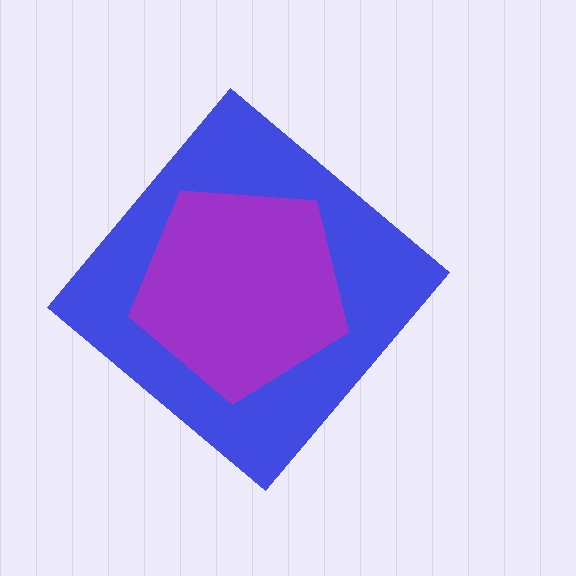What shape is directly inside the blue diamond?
The purple pentagon.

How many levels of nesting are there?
2.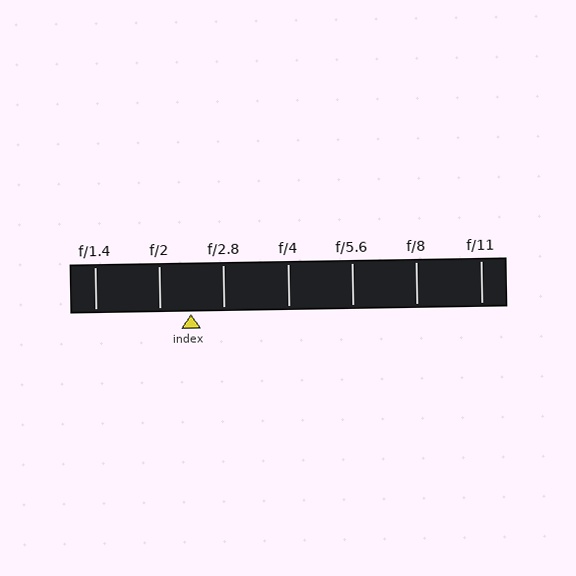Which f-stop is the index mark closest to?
The index mark is closest to f/2.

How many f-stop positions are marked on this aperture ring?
There are 7 f-stop positions marked.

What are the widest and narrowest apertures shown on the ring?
The widest aperture shown is f/1.4 and the narrowest is f/11.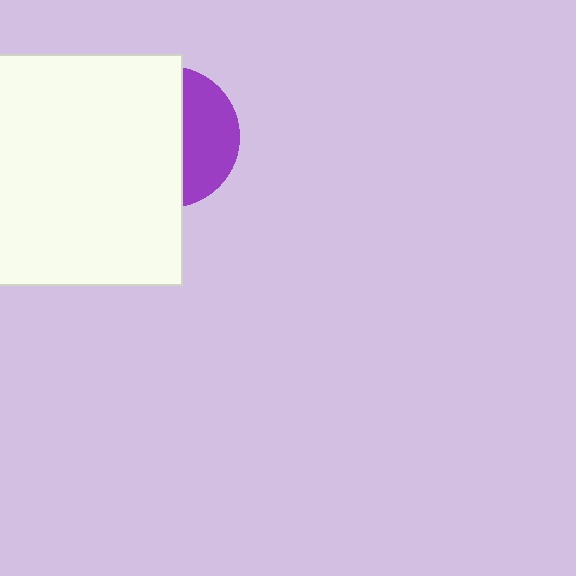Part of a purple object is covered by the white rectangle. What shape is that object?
It is a circle.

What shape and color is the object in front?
The object in front is a white rectangle.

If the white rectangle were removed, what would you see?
You would see the complete purple circle.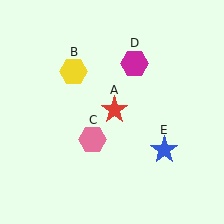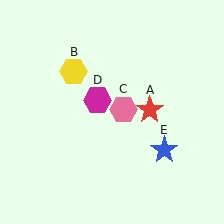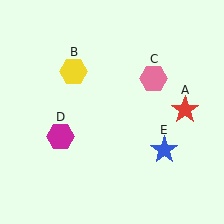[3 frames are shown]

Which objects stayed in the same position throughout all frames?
Yellow hexagon (object B) and blue star (object E) remained stationary.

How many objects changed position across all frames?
3 objects changed position: red star (object A), pink hexagon (object C), magenta hexagon (object D).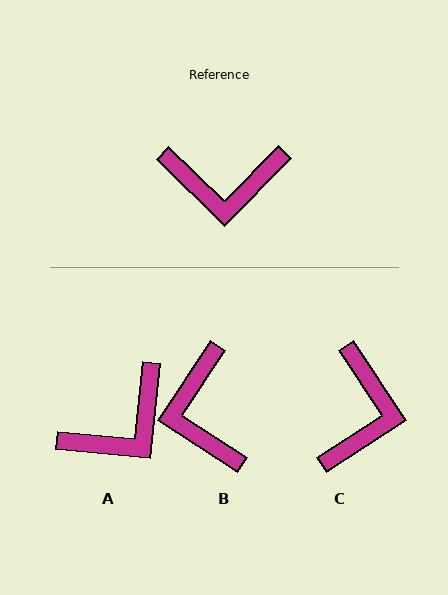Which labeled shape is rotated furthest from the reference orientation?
B, about 79 degrees away.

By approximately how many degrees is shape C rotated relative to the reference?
Approximately 78 degrees counter-clockwise.